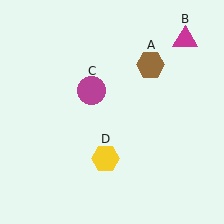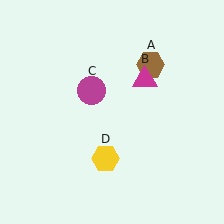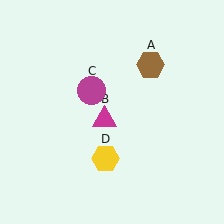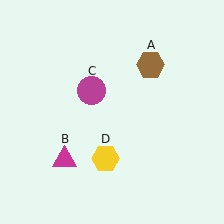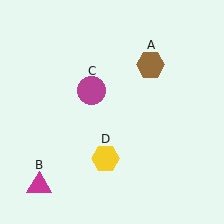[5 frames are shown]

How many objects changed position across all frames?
1 object changed position: magenta triangle (object B).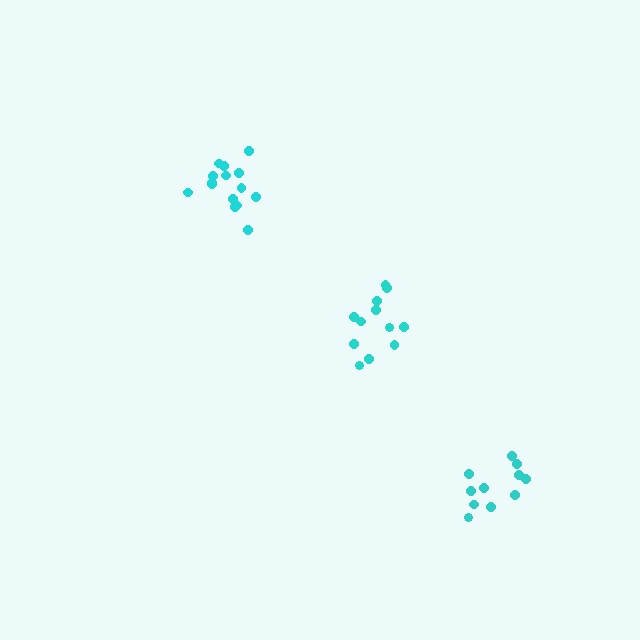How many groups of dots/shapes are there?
There are 3 groups.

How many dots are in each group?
Group 1: 12 dots, Group 2: 15 dots, Group 3: 11 dots (38 total).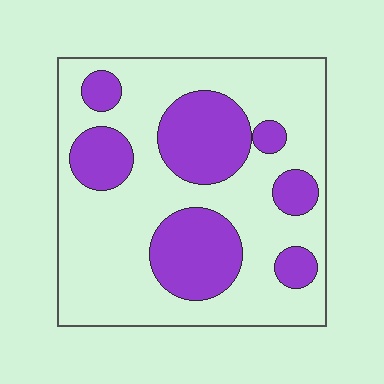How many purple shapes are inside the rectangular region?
7.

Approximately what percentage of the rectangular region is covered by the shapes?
Approximately 30%.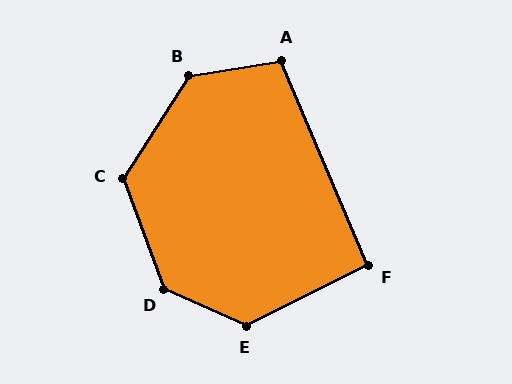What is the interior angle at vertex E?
Approximately 130 degrees (obtuse).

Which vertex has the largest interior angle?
D, at approximately 134 degrees.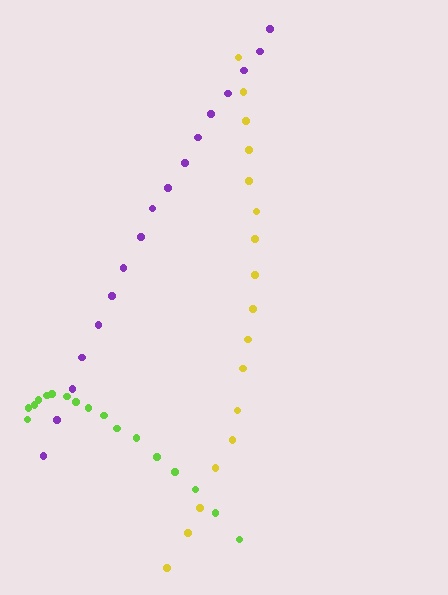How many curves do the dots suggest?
There are 3 distinct paths.